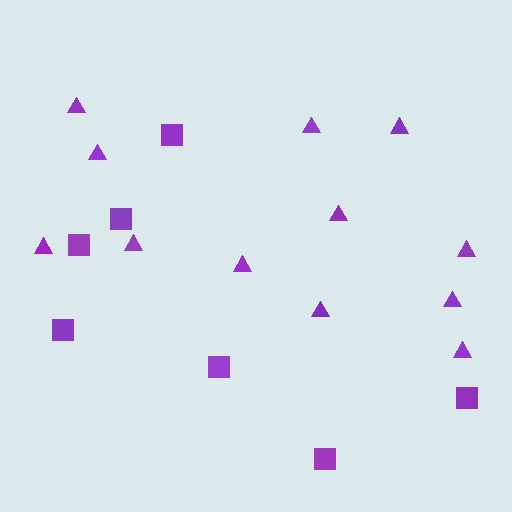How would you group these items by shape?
There are 2 groups: one group of triangles (12) and one group of squares (7).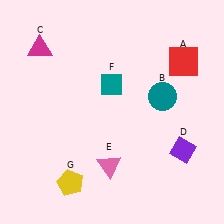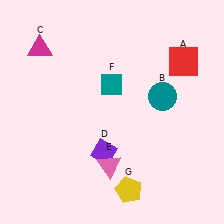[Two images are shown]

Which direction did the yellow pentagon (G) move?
The yellow pentagon (G) moved right.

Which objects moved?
The objects that moved are: the purple diamond (D), the yellow pentagon (G).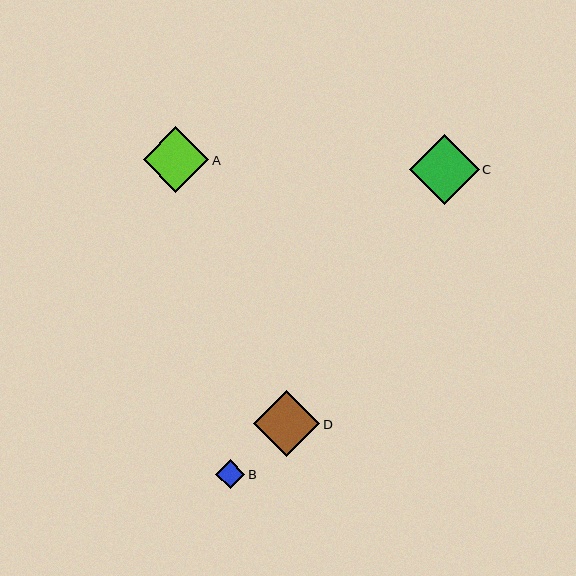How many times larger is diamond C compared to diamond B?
Diamond C is approximately 2.4 times the size of diamond B.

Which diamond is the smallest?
Diamond B is the smallest with a size of approximately 30 pixels.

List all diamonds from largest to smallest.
From largest to smallest: C, D, A, B.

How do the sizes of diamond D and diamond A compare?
Diamond D and diamond A are approximately the same size.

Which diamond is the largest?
Diamond C is the largest with a size of approximately 70 pixels.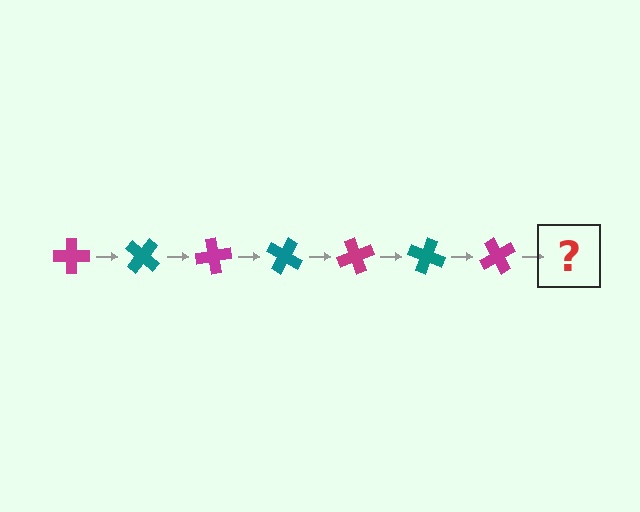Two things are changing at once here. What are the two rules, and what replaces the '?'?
The two rules are that it rotates 40 degrees each step and the color cycles through magenta and teal. The '?' should be a teal cross, rotated 280 degrees from the start.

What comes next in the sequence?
The next element should be a teal cross, rotated 280 degrees from the start.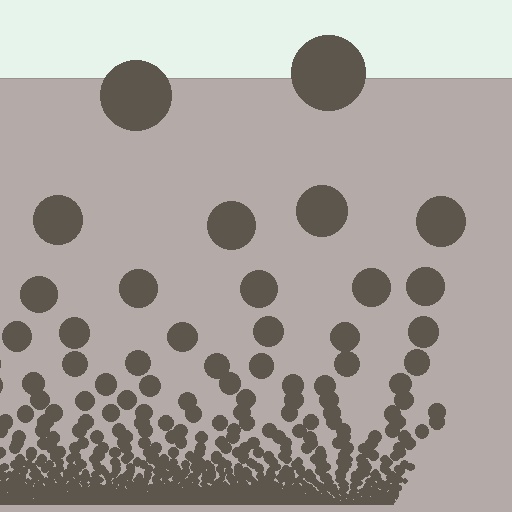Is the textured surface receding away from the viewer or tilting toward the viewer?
The surface appears to tilt toward the viewer. Texture elements get larger and sparser toward the top.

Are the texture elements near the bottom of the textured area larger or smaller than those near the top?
Smaller. The gradient is inverted — elements near the bottom are smaller and denser.